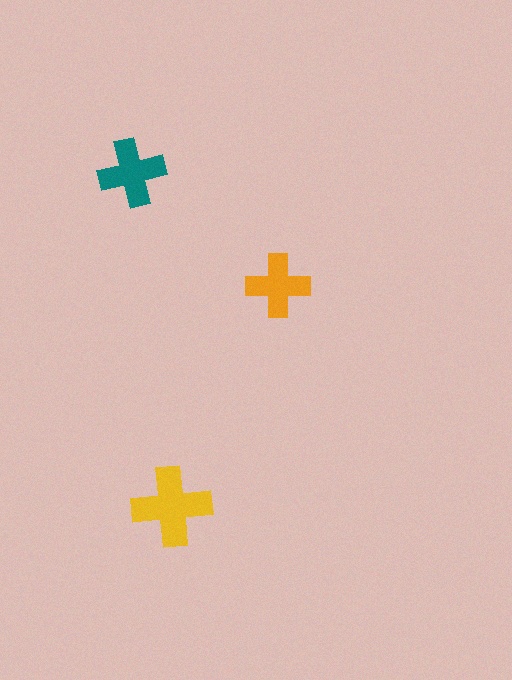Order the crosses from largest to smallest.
the yellow one, the teal one, the orange one.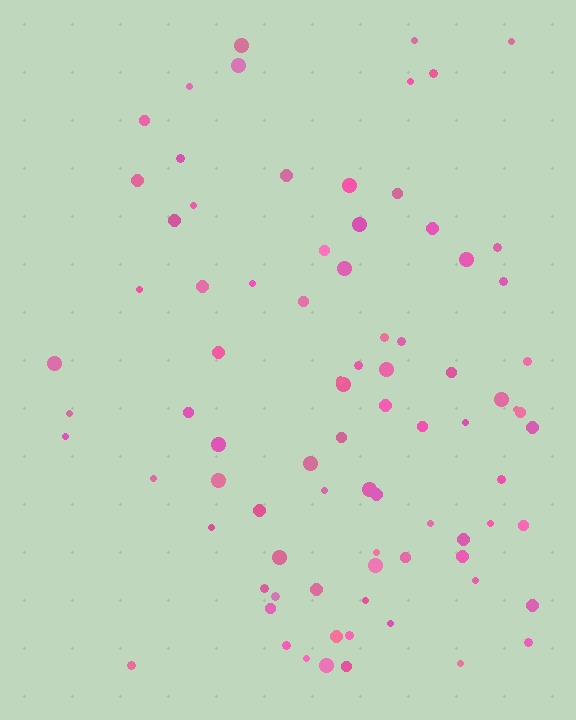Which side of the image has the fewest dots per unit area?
The left.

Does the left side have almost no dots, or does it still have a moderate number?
Still a moderate number, just noticeably fewer than the right.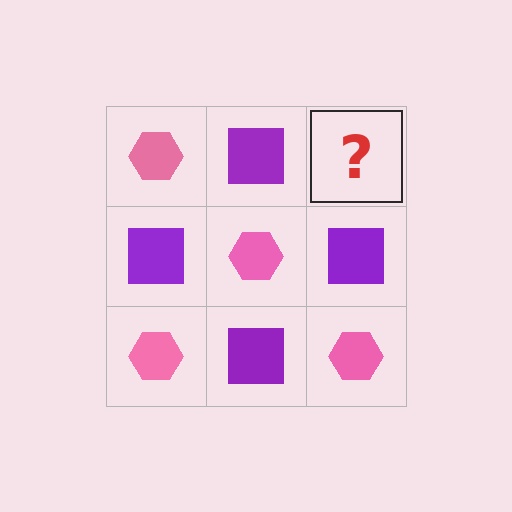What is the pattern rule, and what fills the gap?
The rule is that it alternates pink hexagon and purple square in a checkerboard pattern. The gap should be filled with a pink hexagon.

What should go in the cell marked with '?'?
The missing cell should contain a pink hexagon.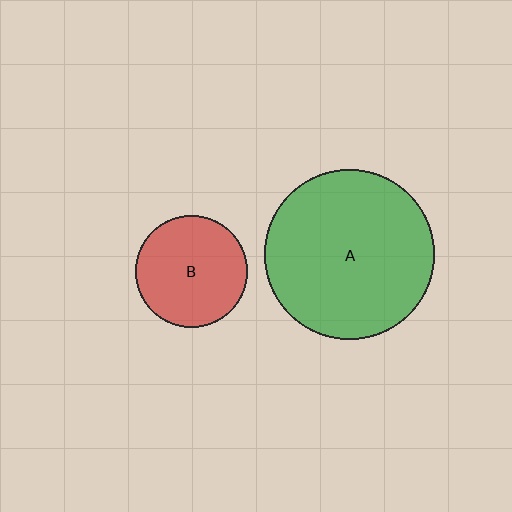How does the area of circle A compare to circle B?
Approximately 2.3 times.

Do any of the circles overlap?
No, none of the circles overlap.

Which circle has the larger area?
Circle A (green).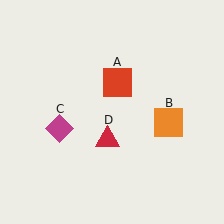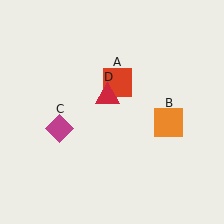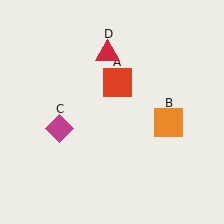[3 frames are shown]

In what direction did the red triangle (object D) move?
The red triangle (object D) moved up.